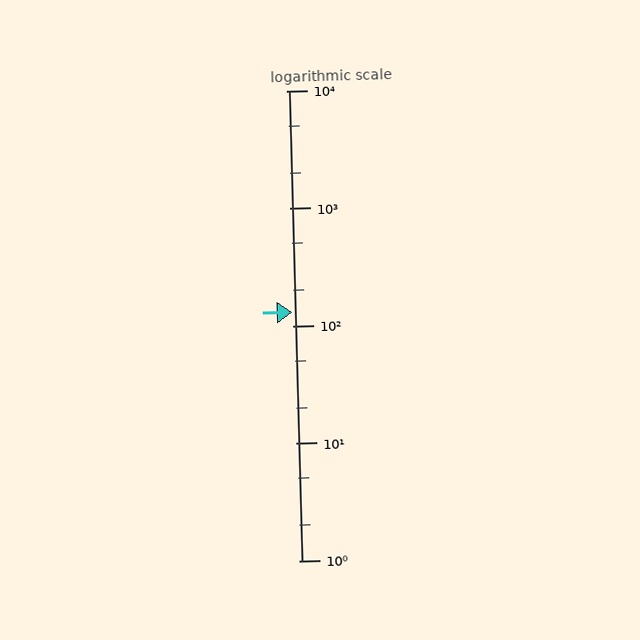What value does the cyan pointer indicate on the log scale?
The pointer indicates approximately 130.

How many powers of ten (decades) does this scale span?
The scale spans 4 decades, from 1 to 10000.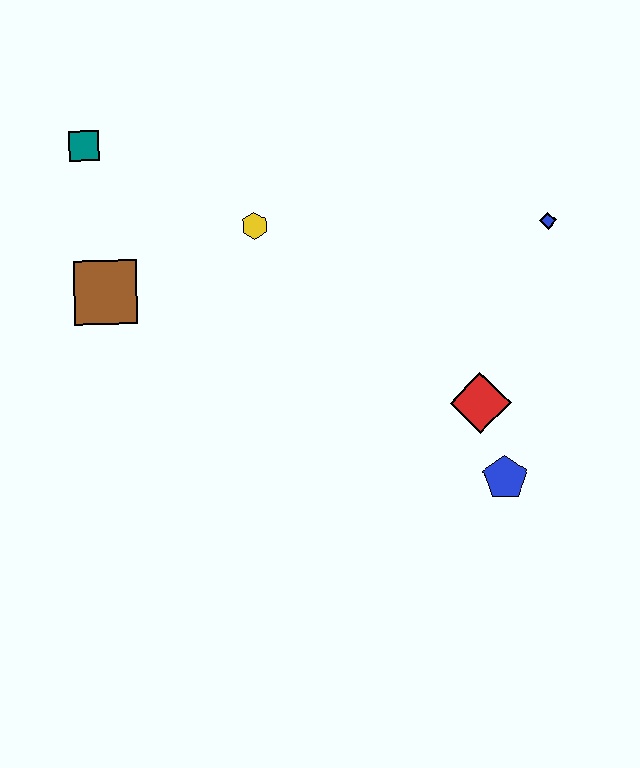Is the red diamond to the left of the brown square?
No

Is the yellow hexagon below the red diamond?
No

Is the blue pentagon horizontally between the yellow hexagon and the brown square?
No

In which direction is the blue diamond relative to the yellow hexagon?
The blue diamond is to the right of the yellow hexagon.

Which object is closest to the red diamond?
The blue pentagon is closest to the red diamond.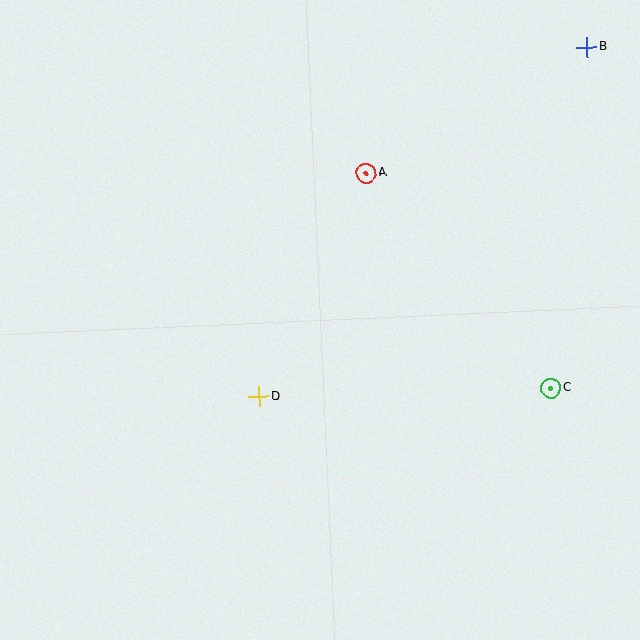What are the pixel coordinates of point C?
Point C is at (551, 388).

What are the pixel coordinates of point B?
Point B is at (587, 47).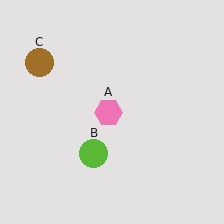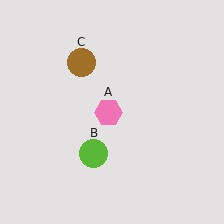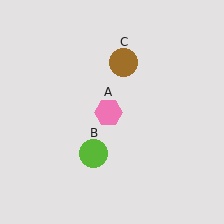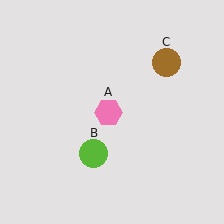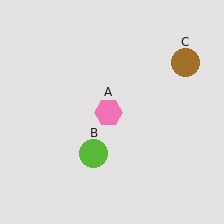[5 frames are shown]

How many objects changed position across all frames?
1 object changed position: brown circle (object C).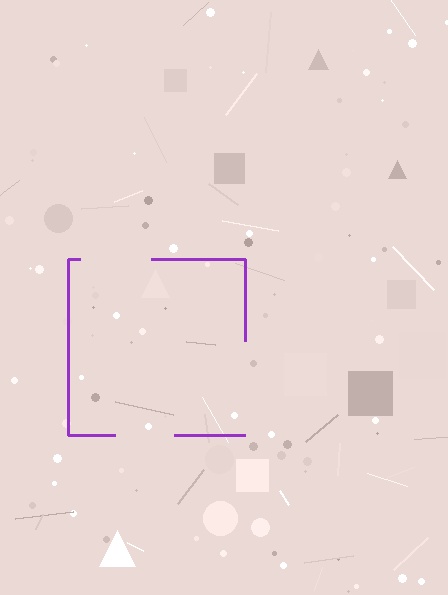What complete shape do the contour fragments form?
The contour fragments form a square.